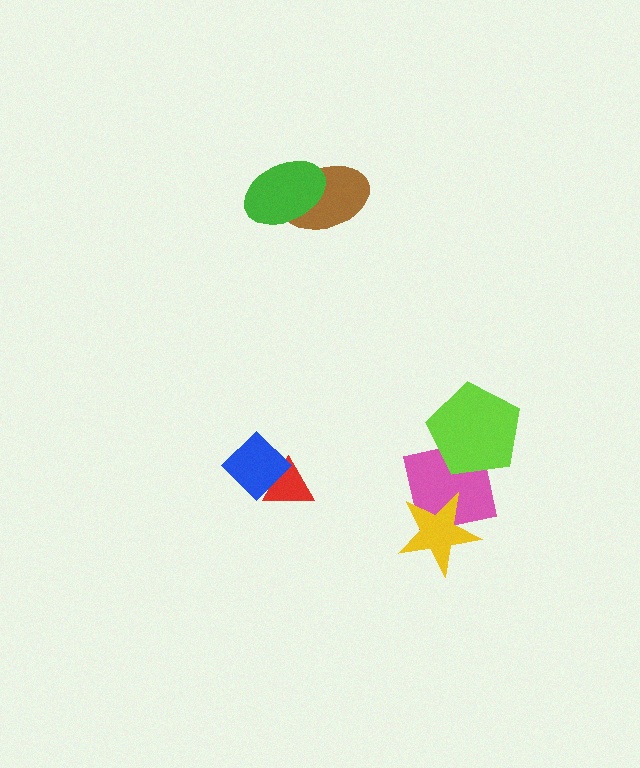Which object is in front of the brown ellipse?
The green ellipse is in front of the brown ellipse.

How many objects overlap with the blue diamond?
1 object overlaps with the blue diamond.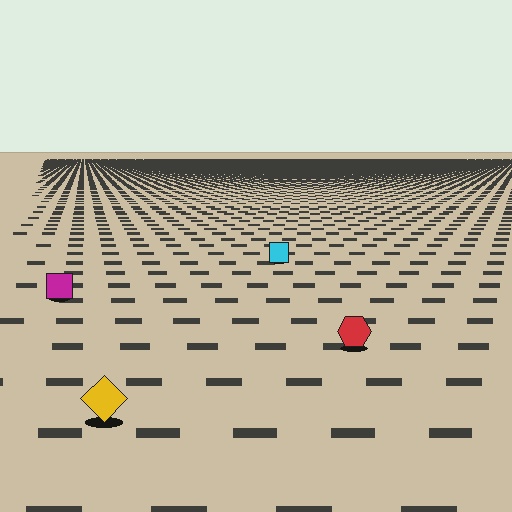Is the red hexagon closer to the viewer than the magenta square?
Yes. The red hexagon is closer — you can tell from the texture gradient: the ground texture is coarser near it.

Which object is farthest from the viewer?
The cyan square is farthest from the viewer. It appears smaller and the ground texture around it is denser.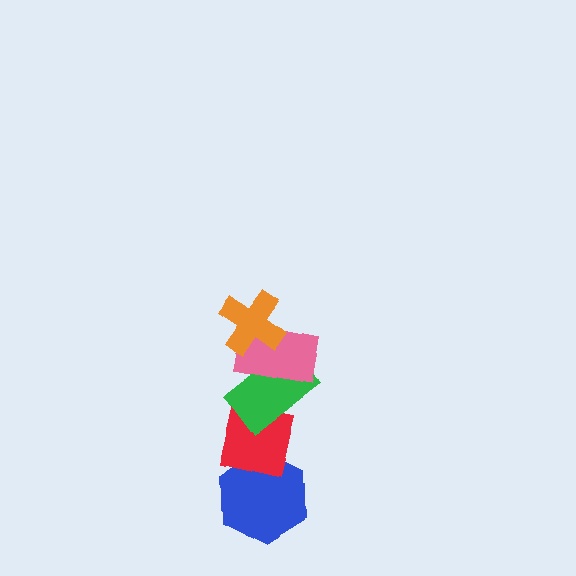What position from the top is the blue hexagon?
The blue hexagon is 5th from the top.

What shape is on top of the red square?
The green rectangle is on top of the red square.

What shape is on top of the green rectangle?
The pink rectangle is on top of the green rectangle.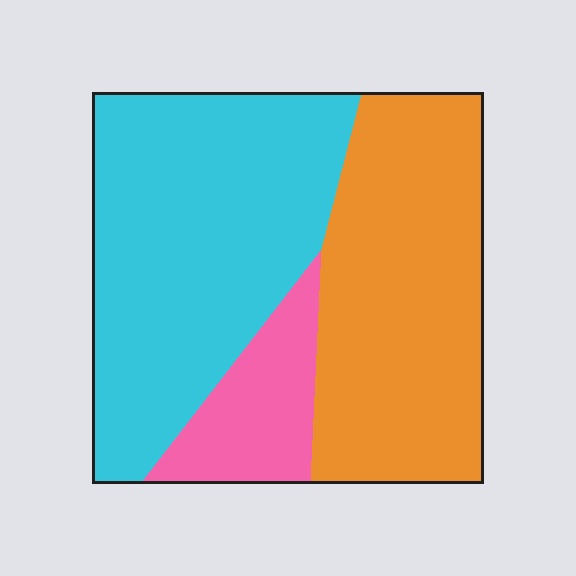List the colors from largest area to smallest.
From largest to smallest: cyan, orange, pink.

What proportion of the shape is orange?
Orange takes up about two fifths (2/5) of the shape.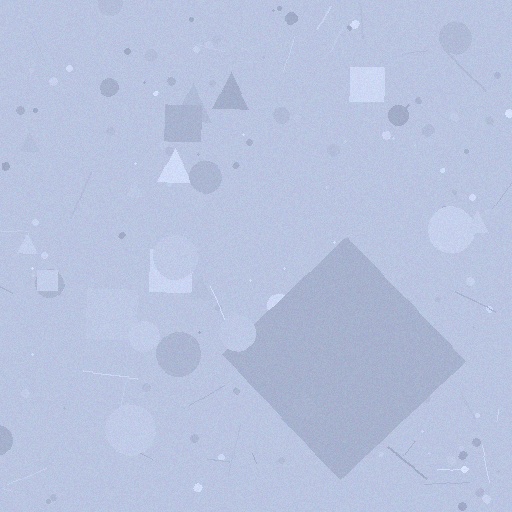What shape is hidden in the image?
A diamond is hidden in the image.